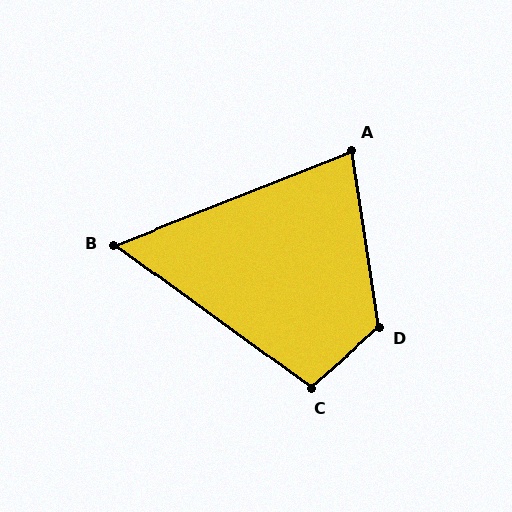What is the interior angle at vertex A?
Approximately 77 degrees (acute).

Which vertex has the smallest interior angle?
B, at approximately 58 degrees.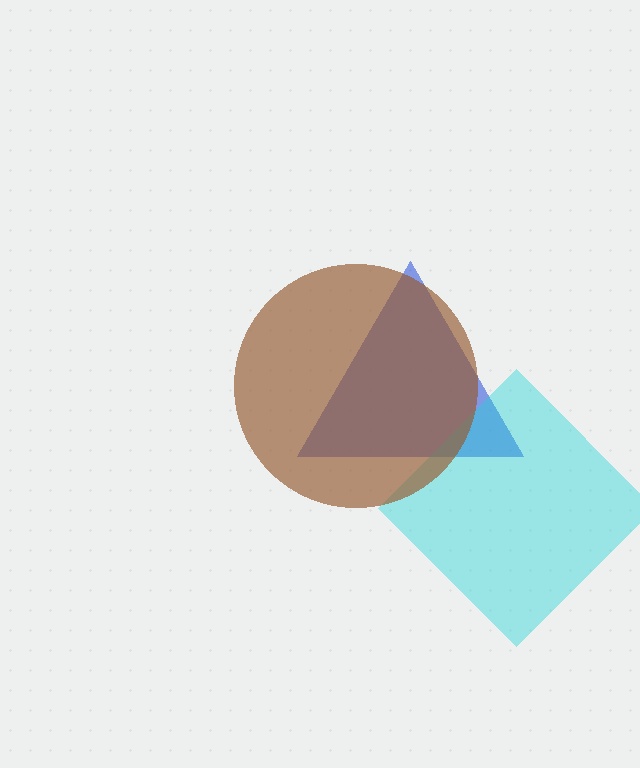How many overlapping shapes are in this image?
There are 3 overlapping shapes in the image.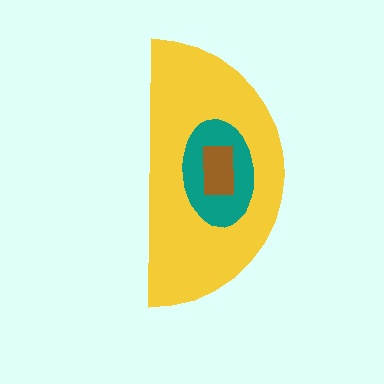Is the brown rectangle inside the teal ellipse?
Yes.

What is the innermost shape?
The brown rectangle.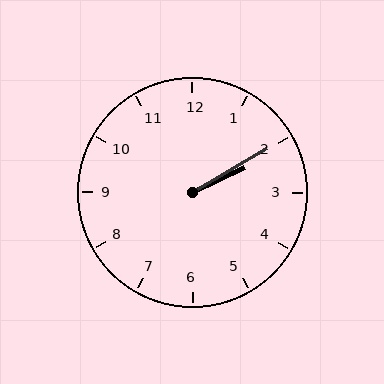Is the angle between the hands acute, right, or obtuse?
It is acute.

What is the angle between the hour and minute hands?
Approximately 5 degrees.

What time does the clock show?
2:10.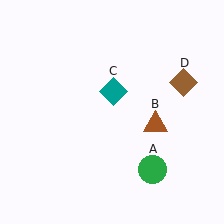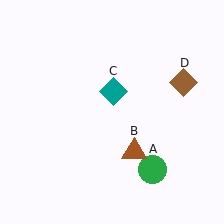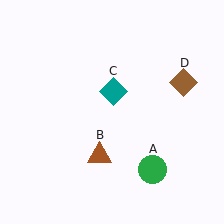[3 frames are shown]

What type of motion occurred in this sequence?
The brown triangle (object B) rotated clockwise around the center of the scene.